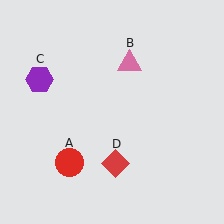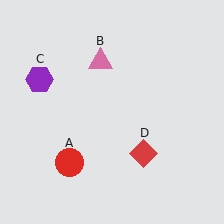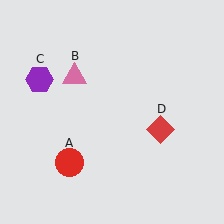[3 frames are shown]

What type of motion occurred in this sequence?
The pink triangle (object B), red diamond (object D) rotated counterclockwise around the center of the scene.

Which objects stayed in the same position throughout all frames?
Red circle (object A) and purple hexagon (object C) remained stationary.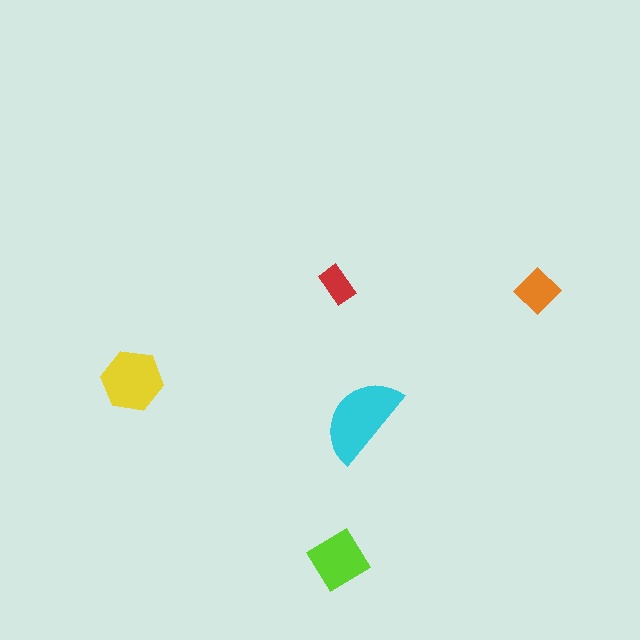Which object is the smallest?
The red rectangle.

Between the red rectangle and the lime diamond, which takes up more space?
The lime diamond.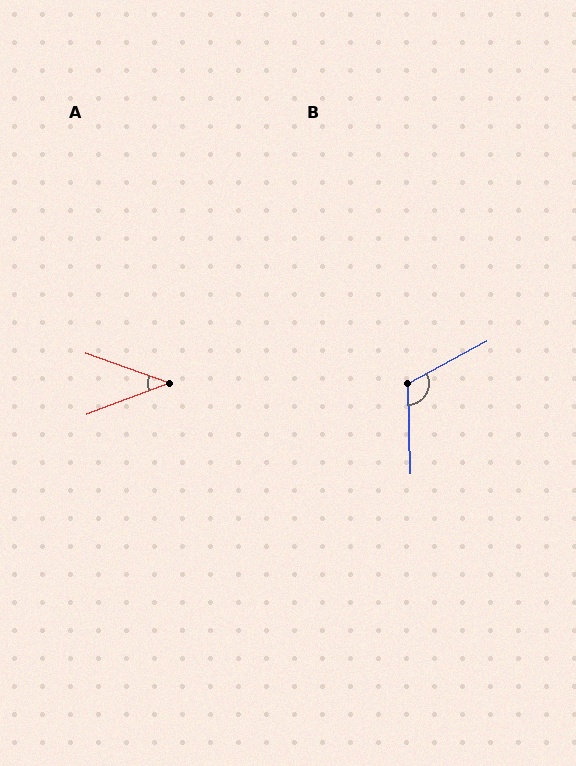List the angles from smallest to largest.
A (41°), B (117°).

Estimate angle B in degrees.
Approximately 117 degrees.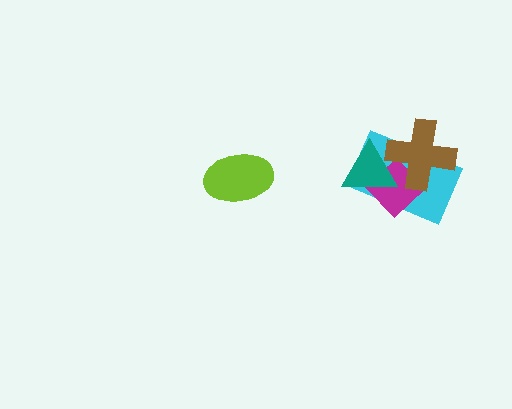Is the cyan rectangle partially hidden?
Yes, it is partially covered by another shape.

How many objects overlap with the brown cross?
3 objects overlap with the brown cross.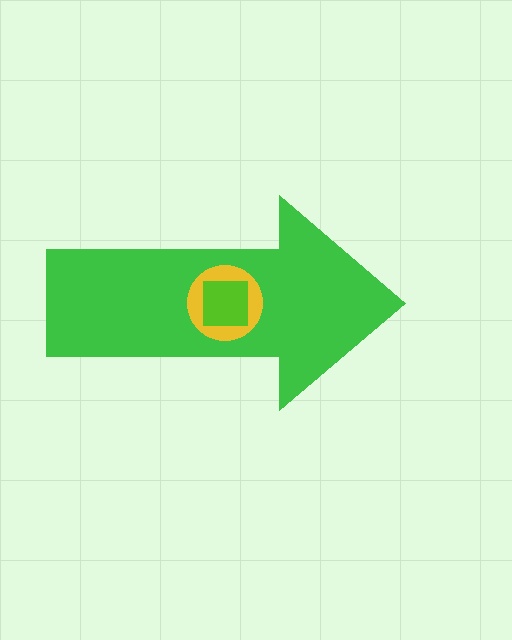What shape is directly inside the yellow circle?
The lime square.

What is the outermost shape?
The green arrow.